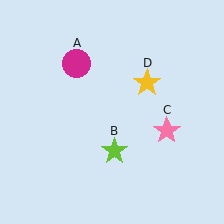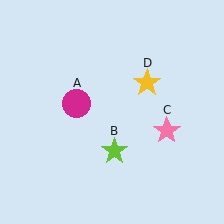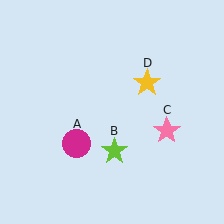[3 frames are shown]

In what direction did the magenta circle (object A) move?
The magenta circle (object A) moved down.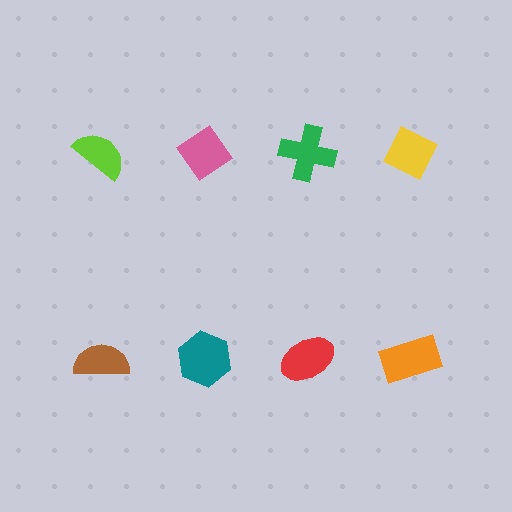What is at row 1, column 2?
A pink diamond.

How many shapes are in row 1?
4 shapes.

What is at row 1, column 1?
A lime semicircle.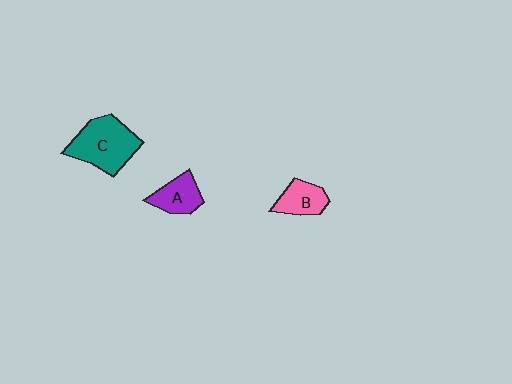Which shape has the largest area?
Shape C (teal).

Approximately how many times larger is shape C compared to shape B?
Approximately 1.9 times.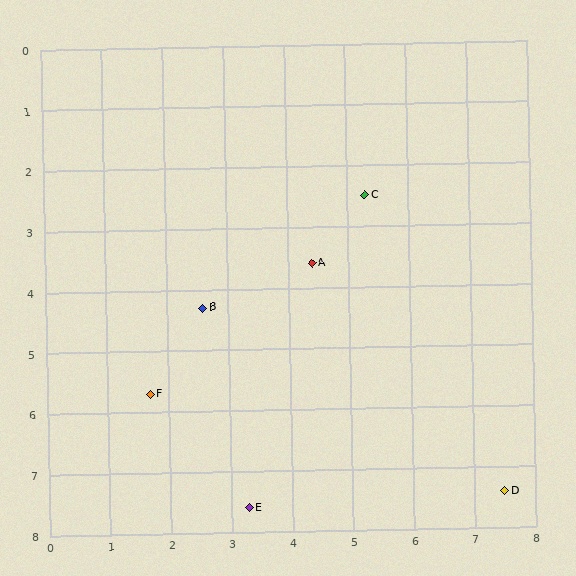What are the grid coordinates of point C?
Point C is at approximately (5.3, 2.5).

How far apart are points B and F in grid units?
Points B and F are about 1.7 grid units apart.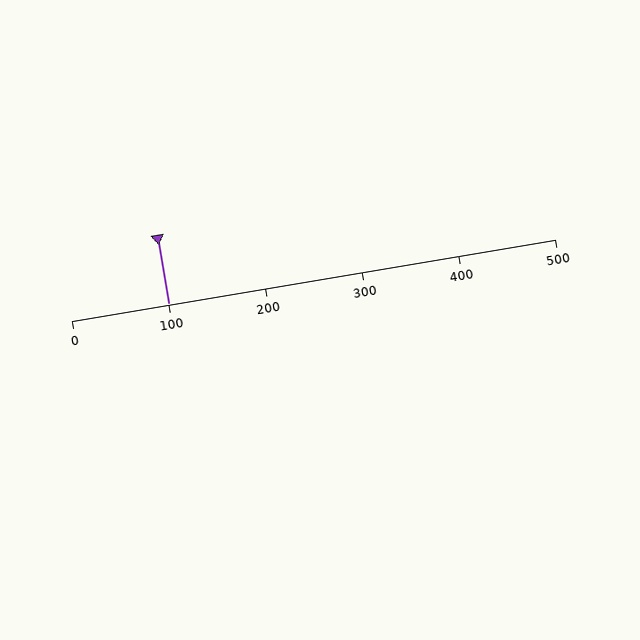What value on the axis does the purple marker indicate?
The marker indicates approximately 100.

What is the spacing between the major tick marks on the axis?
The major ticks are spaced 100 apart.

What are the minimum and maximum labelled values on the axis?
The axis runs from 0 to 500.